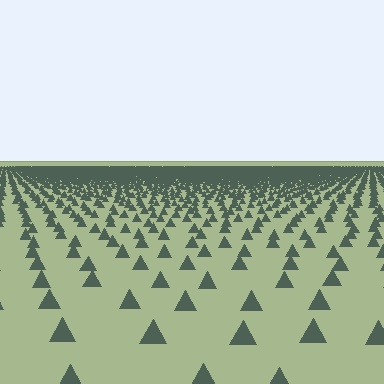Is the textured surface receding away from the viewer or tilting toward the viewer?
The surface is receding away from the viewer. Texture elements get smaller and denser toward the top.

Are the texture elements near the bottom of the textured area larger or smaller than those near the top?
Larger. Near the bottom, elements are closer to the viewer and appear at a bigger on-screen size.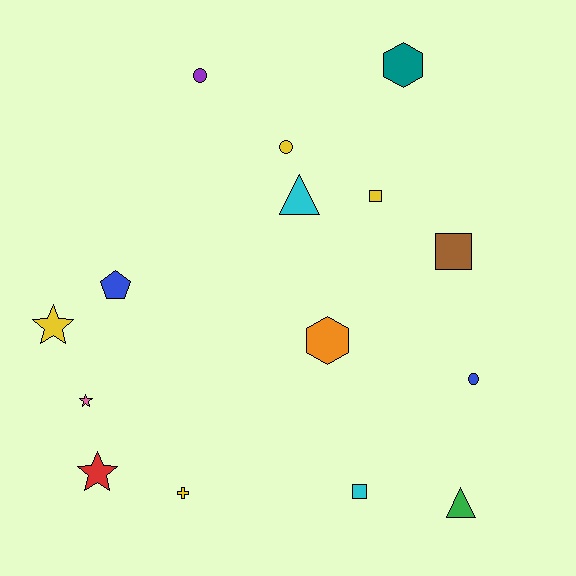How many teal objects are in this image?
There is 1 teal object.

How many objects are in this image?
There are 15 objects.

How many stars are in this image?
There are 3 stars.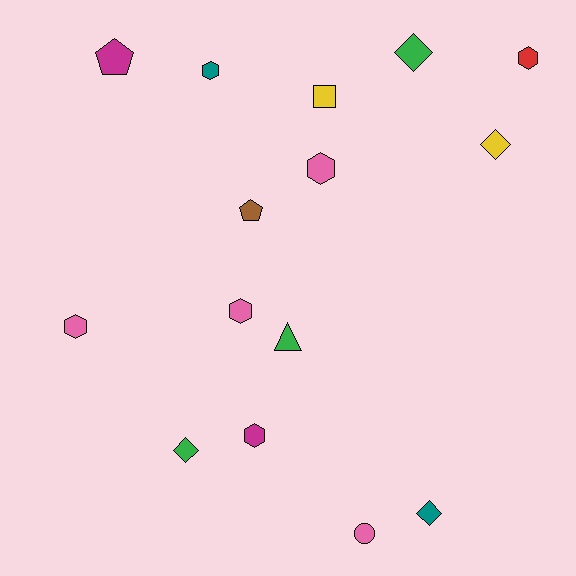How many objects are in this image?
There are 15 objects.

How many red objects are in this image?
There is 1 red object.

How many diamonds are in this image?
There are 4 diamonds.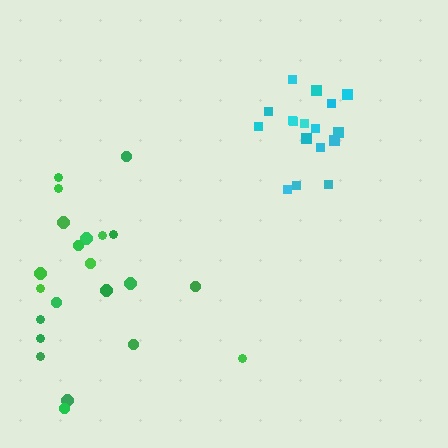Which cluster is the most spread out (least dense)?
Green.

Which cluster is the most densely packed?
Cyan.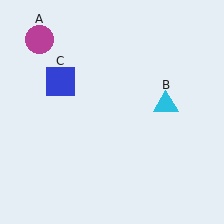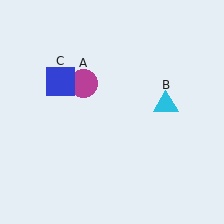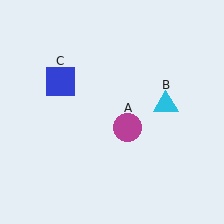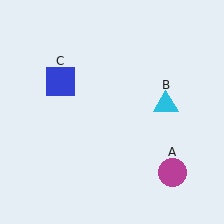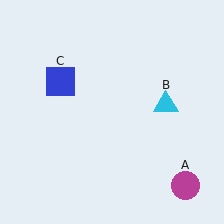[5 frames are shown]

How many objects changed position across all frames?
1 object changed position: magenta circle (object A).